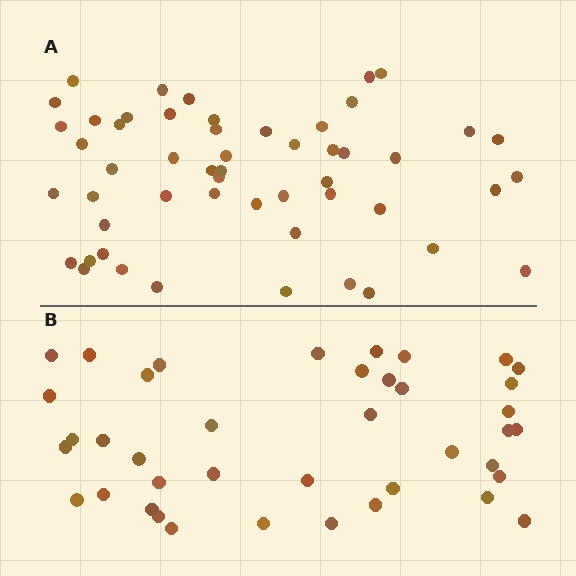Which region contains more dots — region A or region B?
Region A (the top region) has more dots.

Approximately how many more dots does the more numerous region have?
Region A has approximately 15 more dots than region B.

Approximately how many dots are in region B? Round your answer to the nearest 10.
About 40 dots.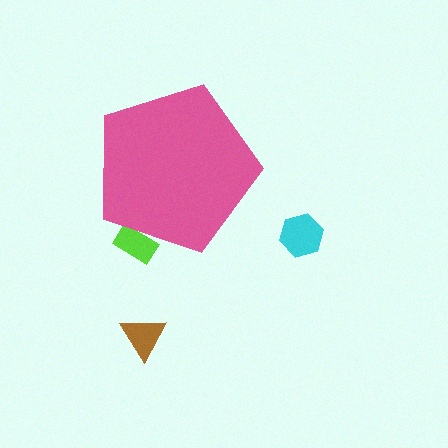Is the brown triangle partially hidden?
No, the brown triangle is fully visible.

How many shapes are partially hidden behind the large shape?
1 shape is partially hidden.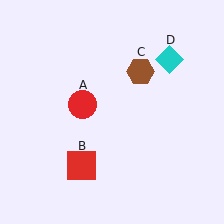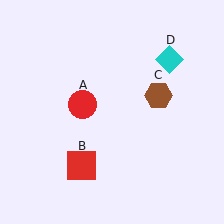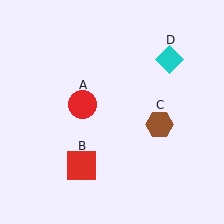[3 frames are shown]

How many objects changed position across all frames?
1 object changed position: brown hexagon (object C).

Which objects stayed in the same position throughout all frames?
Red circle (object A) and red square (object B) and cyan diamond (object D) remained stationary.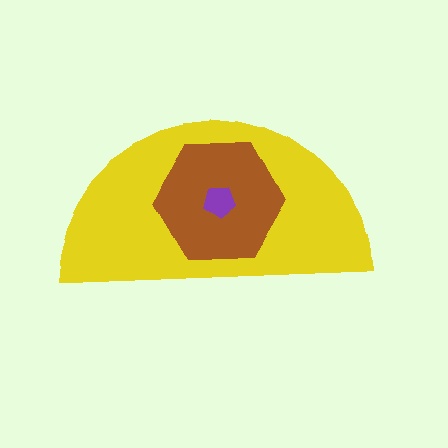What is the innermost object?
The purple pentagon.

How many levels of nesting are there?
3.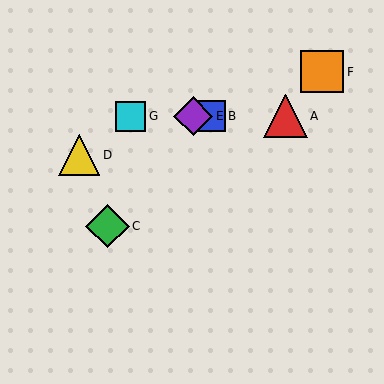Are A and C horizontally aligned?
No, A is at y≈116 and C is at y≈226.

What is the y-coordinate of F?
Object F is at y≈72.